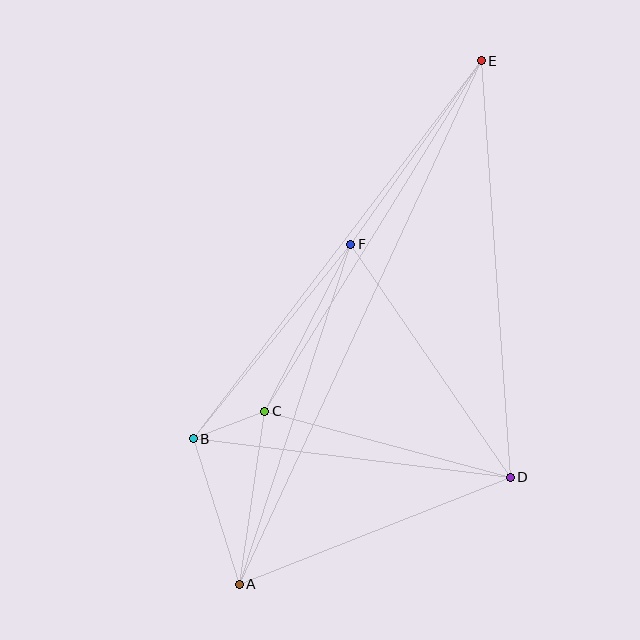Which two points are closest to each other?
Points B and C are closest to each other.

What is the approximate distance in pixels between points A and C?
The distance between A and C is approximately 175 pixels.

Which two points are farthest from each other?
Points A and E are farthest from each other.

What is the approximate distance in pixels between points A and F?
The distance between A and F is approximately 358 pixels.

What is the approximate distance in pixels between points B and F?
The distance between B and F is approximately 250 pixels.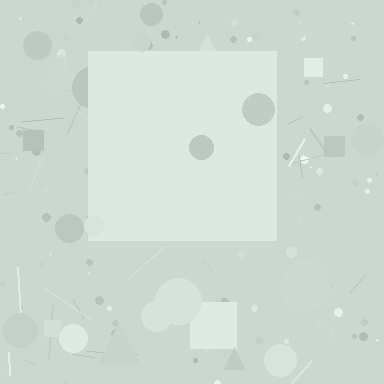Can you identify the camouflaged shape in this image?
The camouflaged shape is a square.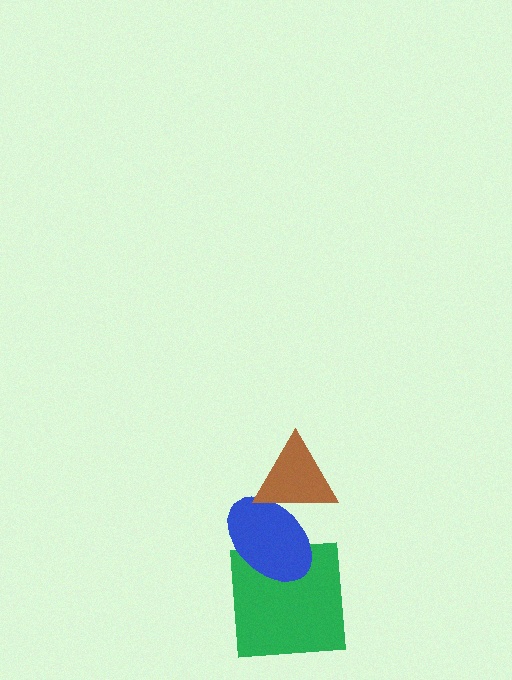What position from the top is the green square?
The green square is 3rd from the top.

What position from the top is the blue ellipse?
The blue ellipse is 2nd from the top.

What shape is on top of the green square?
The blue ellipse is on top of the green square.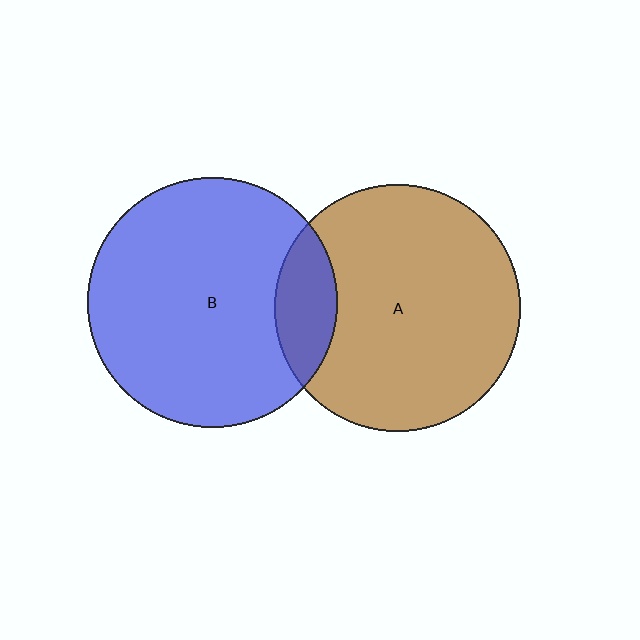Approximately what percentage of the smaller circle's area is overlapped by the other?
Approximately 15%.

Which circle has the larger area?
Circle B (blue).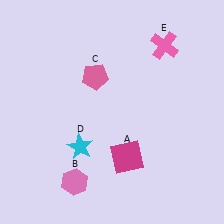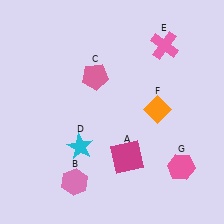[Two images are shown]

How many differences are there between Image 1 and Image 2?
There are 2 differences between the two images.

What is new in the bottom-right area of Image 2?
A pink hexagon (G) was added in the bottom-right area of Image 2.